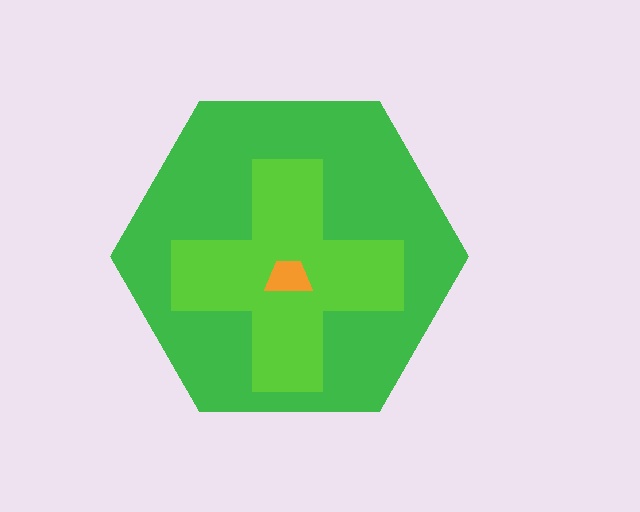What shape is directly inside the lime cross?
The orange trapezoid.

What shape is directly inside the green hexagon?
The lime cross.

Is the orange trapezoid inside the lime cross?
Yes.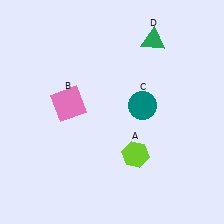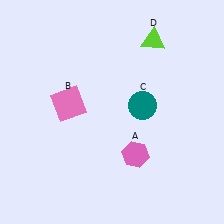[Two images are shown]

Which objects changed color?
A changed from lime to pink. D changed from green to lime.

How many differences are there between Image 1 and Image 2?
There are 2 differences between the two images.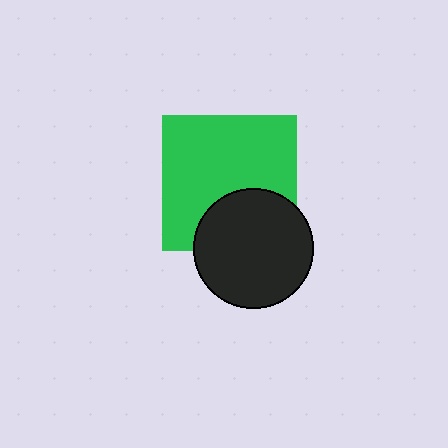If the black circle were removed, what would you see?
You would see the complete green square.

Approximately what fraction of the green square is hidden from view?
Roughly 30% of the green square is hidden behind the black circle.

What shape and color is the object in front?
The object in front is a black circle.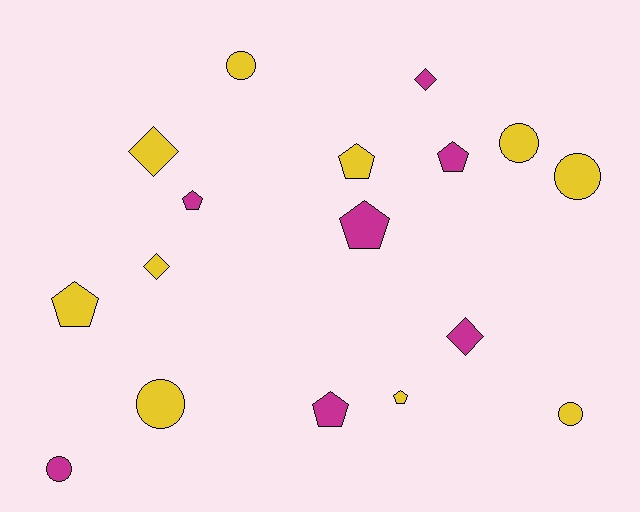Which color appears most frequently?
Yellow, with 10 objects.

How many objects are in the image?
There are 17 objects.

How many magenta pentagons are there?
There are 4 magenta pentagons.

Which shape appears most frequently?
Pentagon, with 7 objects.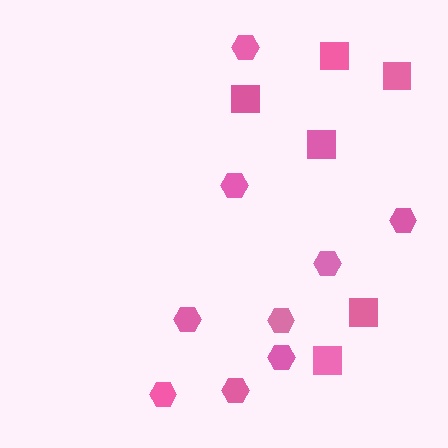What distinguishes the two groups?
There are 2 groups: one group of squares (6) and one group of hexagons (9).